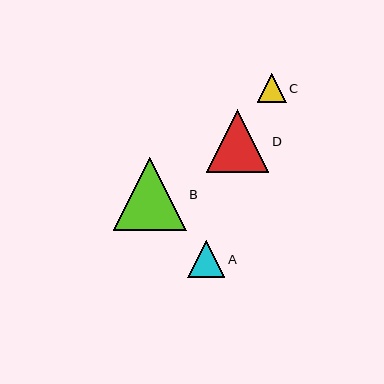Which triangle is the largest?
Triangle B is the largest with a size of approximately 73 pixels.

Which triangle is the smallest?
Triangle C is the smallest with a size of approximately 29 pixels.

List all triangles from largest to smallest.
From largest to smallest: B, D, A, C.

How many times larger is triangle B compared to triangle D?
Triangle B is approximately 1.2 times the size of triangle D.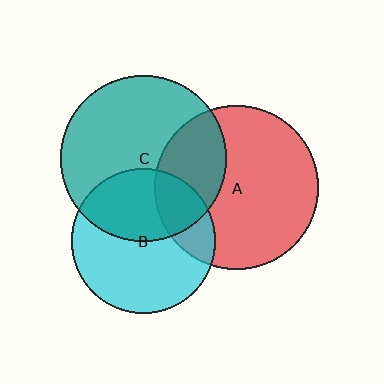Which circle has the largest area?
Circle C (teal).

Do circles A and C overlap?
Yes.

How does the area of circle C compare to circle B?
Approximately 1.3 times.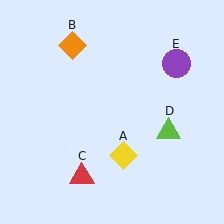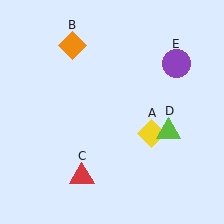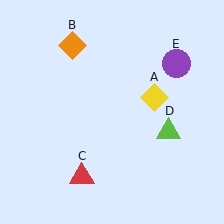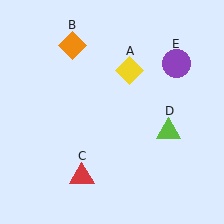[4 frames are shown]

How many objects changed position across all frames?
1 object changed position: yellow diamond (object A).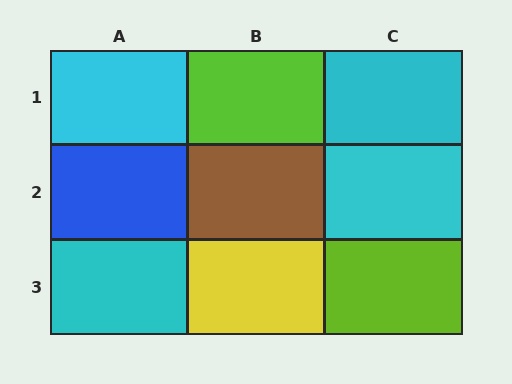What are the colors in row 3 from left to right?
Cyan, yellow, lime.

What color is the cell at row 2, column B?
Brown.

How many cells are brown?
1 cell is brown.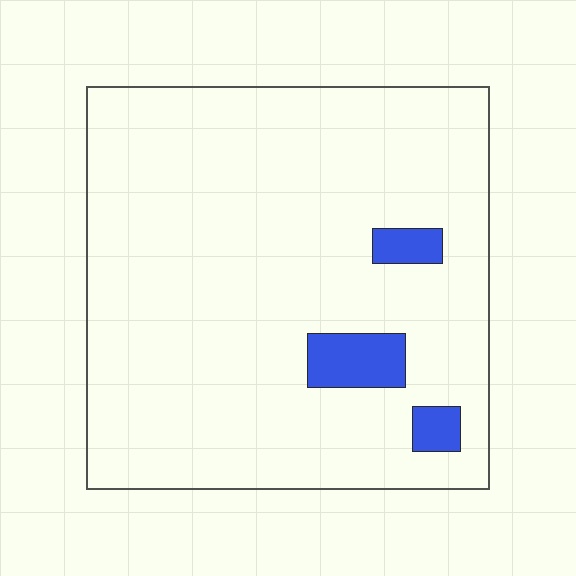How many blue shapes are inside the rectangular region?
3.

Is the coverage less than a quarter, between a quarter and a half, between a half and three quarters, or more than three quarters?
Less than a quarter.